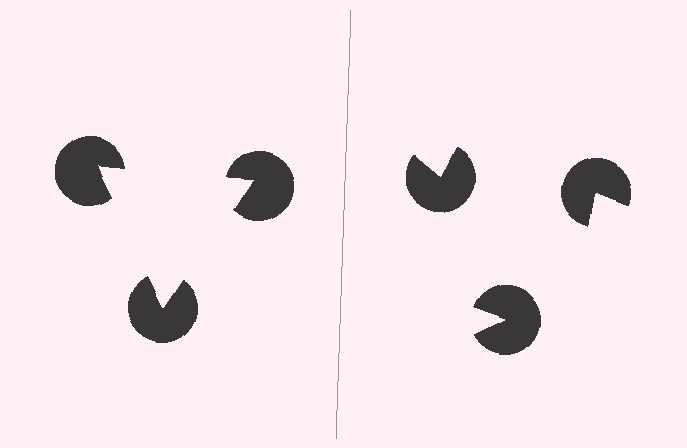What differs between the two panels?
The pac-man discs are positioned identically on both sides; only the wedge orientations differ. On the left they align to a triangle; on the right they are misaligned.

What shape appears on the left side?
An illusory triangle.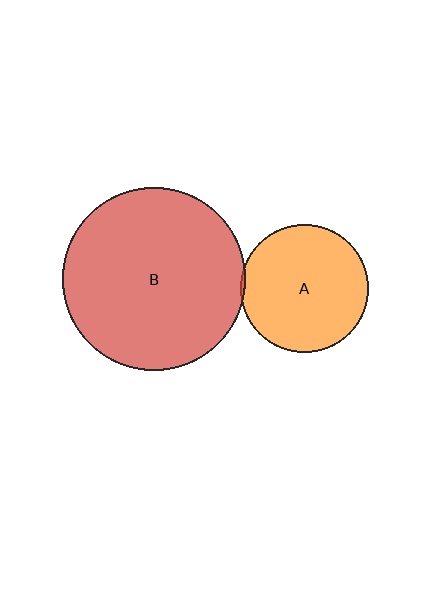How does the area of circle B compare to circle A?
Approximately 2.1 times.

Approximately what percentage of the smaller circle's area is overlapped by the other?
Approximately 5%.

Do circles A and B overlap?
Yes.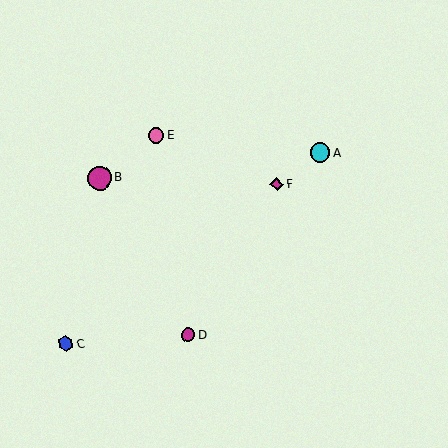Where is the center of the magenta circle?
The center of the magenta circle is at (188, 335).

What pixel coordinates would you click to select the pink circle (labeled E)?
Click at (156, 135) to select the pink circle E.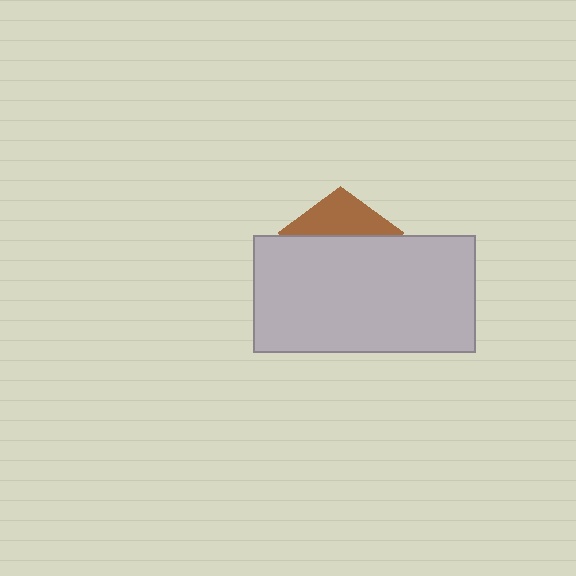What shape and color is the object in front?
The object in front is a light gray rectangle.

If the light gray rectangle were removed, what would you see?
You would see the complete brown pentagon.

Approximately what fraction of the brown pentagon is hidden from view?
Roughly 68% of the brown pentagon is hidden behind the light gray rectangle.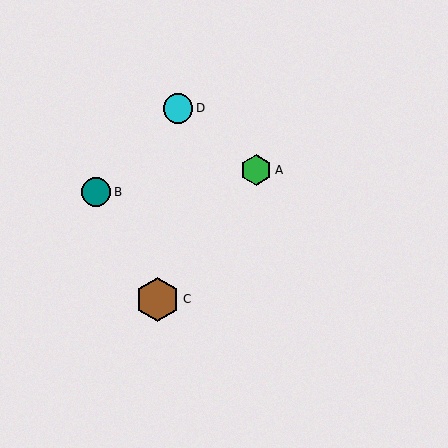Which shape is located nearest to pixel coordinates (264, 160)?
The green hexagon (labeled A) at (256, 170) is nearest to that location.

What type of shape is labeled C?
Shape C is a brown hexagon.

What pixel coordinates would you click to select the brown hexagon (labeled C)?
Click at (158, 299) to select the brown hexagon C.